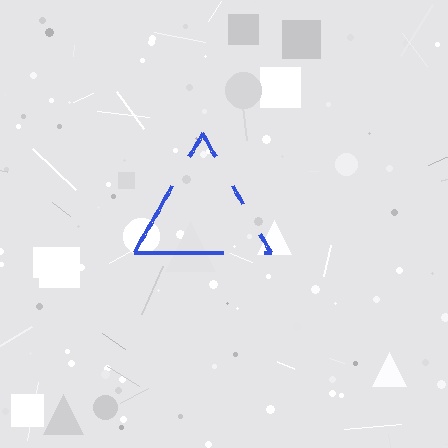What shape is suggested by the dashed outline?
The dashed outline suggests a triangle.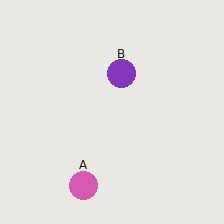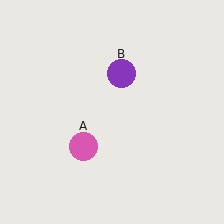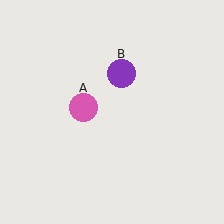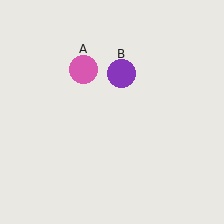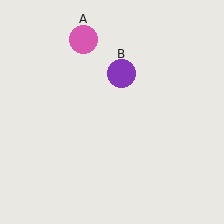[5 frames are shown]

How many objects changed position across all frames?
1 object changed position: pink circle (object A).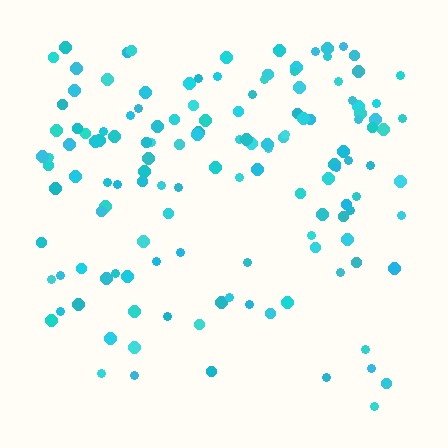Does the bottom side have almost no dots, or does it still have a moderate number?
Still a moderate number, just noticeably fewer than the top.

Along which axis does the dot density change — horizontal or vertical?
Vertical.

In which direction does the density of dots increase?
From bottom to top, with the top side densest.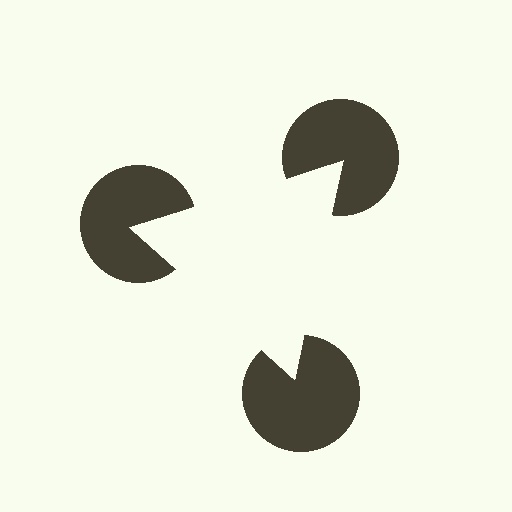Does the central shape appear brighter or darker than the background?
It typically appears slightly brighter than the background, even though no actual brightness change is drawn.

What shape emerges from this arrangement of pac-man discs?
An illusory triangle — its edges are inferred from the aligned wedge cuts in the pac-man discs, not physically drawn.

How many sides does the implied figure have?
3 sides.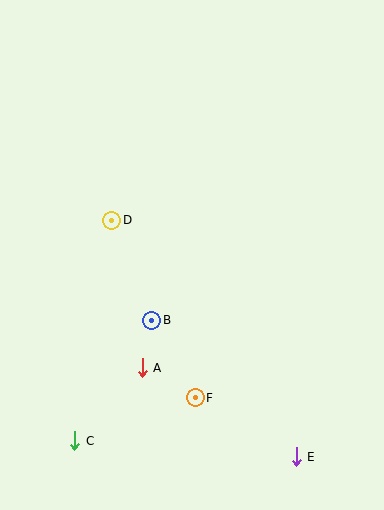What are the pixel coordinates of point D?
Point D is at (112, 221).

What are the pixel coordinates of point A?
Point A is at (142, 368).